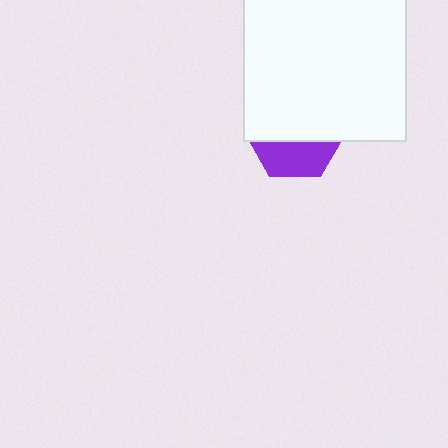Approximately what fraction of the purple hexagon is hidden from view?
Roughly 63% of the purple hexagon is hidden behind the white rectangle.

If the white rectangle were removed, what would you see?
You would see the complete purple hexagon.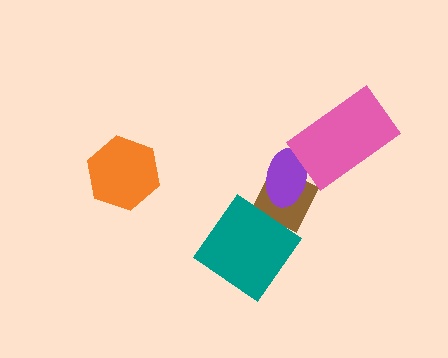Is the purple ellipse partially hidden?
Yes, it is partially covered by another shape.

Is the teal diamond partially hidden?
No, no other shape covers it.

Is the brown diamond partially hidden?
Yes, it is partially covered by another shape.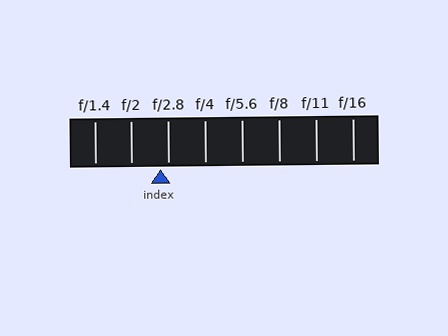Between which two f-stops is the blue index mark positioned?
The index mark is between f/2 and f/2.8.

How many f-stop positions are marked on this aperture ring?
There are 8 f-stop positions marked.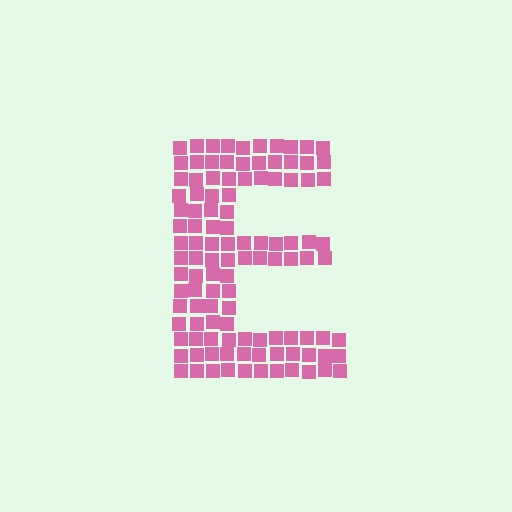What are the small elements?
The small elements are squares.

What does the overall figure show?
The overall figure shows the letter E.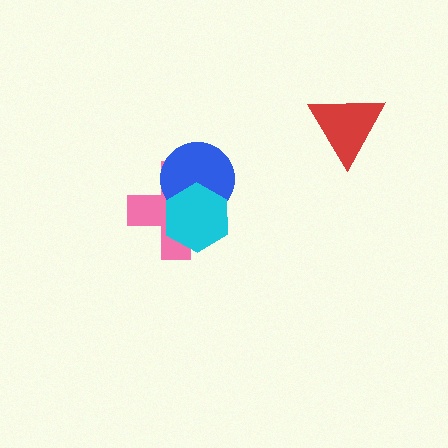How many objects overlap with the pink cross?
2 objects overlap with the pink cross.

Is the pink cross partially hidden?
Yes, it is partially covered by another shape.